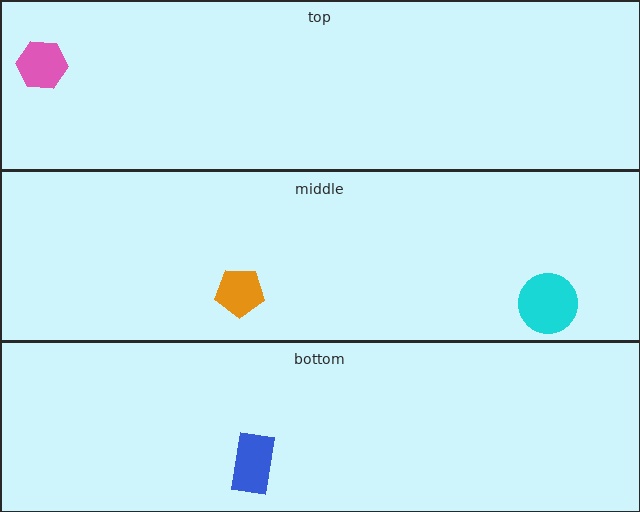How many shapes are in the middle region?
2.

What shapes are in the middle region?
The orange pentagon, the cyan circle.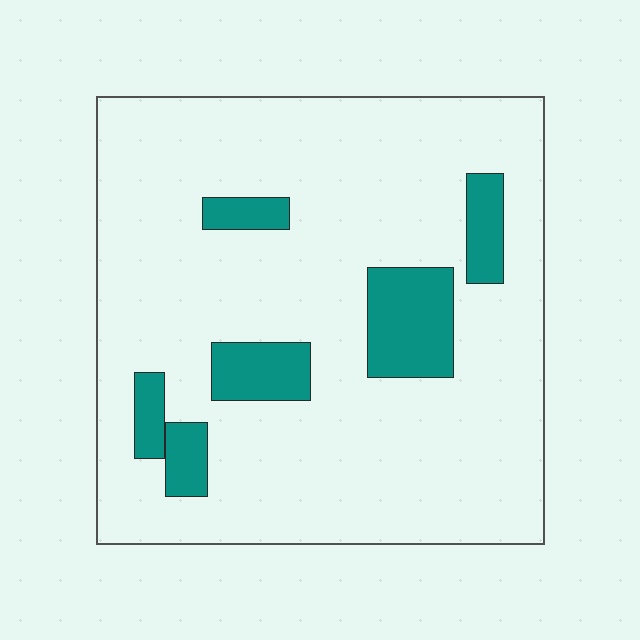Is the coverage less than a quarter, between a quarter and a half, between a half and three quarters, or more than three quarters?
Less than a quarter.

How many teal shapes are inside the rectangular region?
6.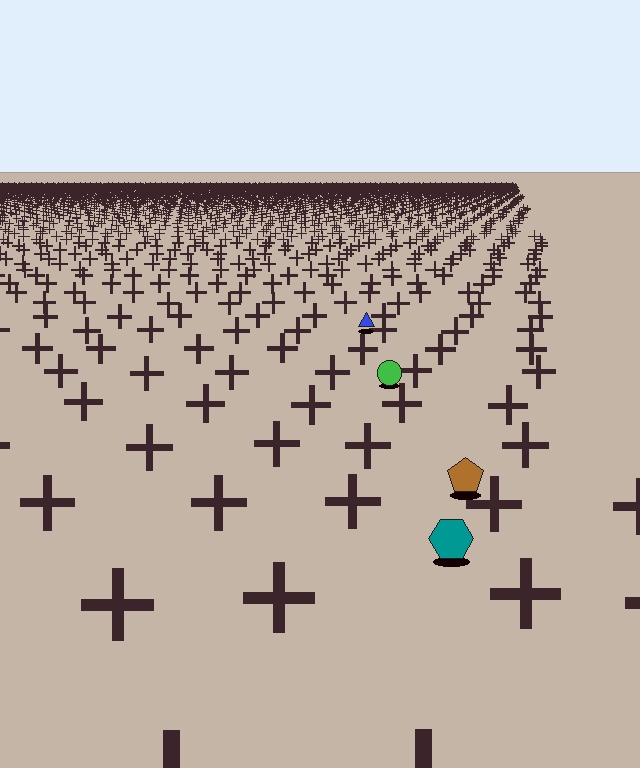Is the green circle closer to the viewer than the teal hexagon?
No. The teal hexagon is closer — you can tell from the texture gradient: the ground texture is coarser near it.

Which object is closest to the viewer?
The teal hexagon is closest. The texture marks near it are larger and more spread out.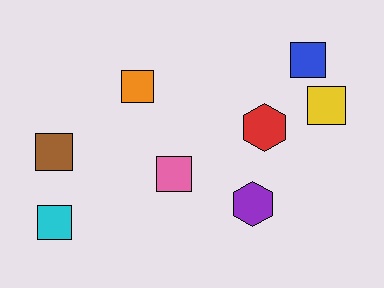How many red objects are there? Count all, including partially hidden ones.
There is 1 red object.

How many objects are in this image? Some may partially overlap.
There are 8 objects.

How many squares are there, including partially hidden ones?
There are 6 squares.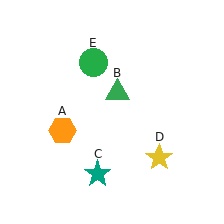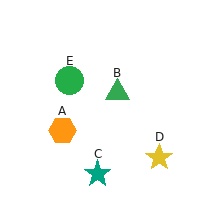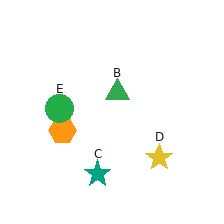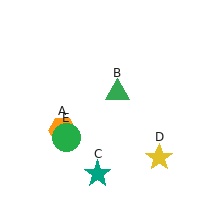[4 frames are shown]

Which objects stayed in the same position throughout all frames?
Orange hexagon (object A) and green triangle (object B) and teal star (object C) and yellow star (object D) remained stationary.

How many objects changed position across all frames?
1 object changed position: green circle (object E).